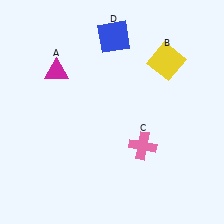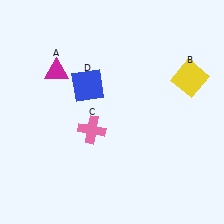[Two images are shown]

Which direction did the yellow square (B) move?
The yellow square (B) moved right.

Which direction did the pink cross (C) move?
The pink cross (C) moved left.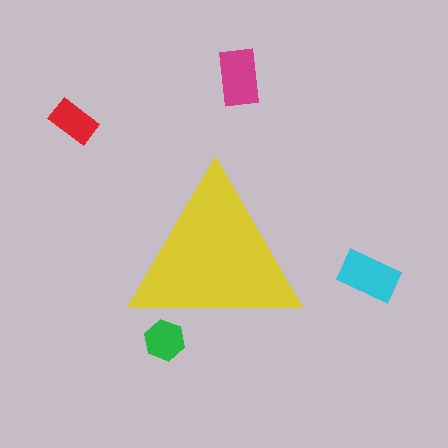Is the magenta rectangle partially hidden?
No, the magenta rectangle is fully visible.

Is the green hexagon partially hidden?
Yes, the green hexagon is partially hidden behind the yellow triangle.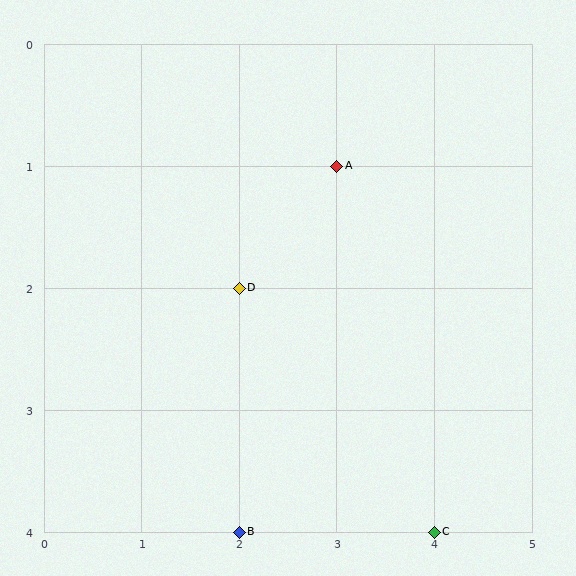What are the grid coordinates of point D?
Point D is at grid coordinates (2, 2).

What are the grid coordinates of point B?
Point B is at grid coordinates (2, 4).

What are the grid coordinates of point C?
Point C is at grid coordinates (4, 4).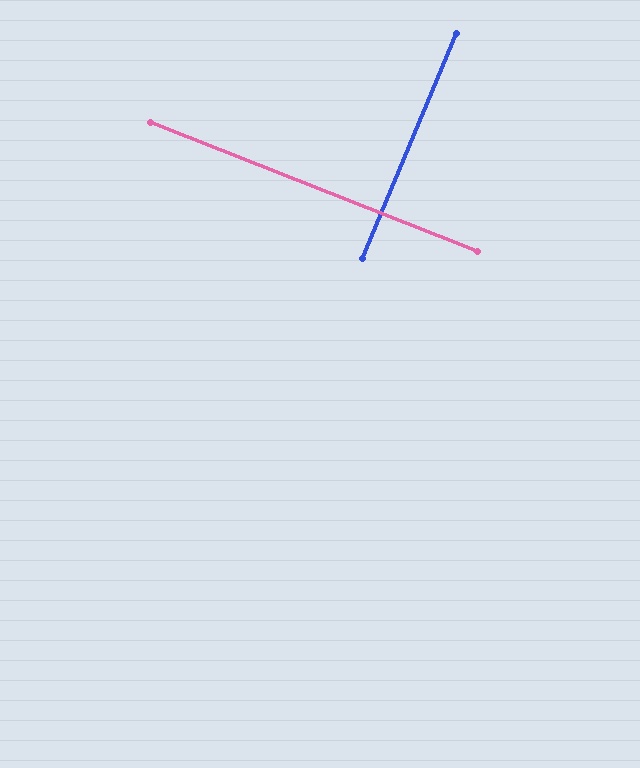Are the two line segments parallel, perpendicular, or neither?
Perpendicular — they meet at approximately 89°.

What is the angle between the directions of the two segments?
Approximately 89 degrees.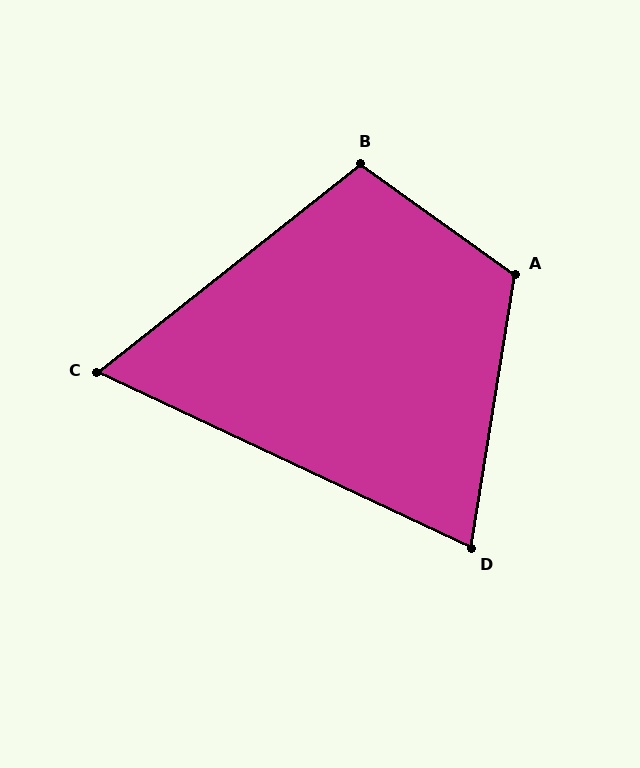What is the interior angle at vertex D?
Approximately 74 degrees (acute).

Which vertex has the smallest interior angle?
C, at approximately 63 degrees.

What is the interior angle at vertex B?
Approximately 106 degrees (obtuse).